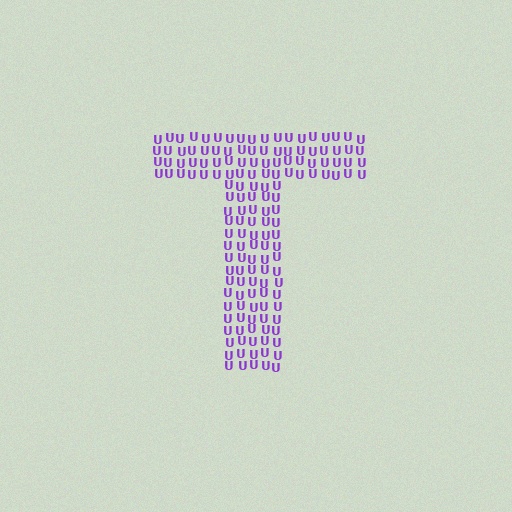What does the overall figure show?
The overall figure shows the letter T.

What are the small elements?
The small elements are letter U's.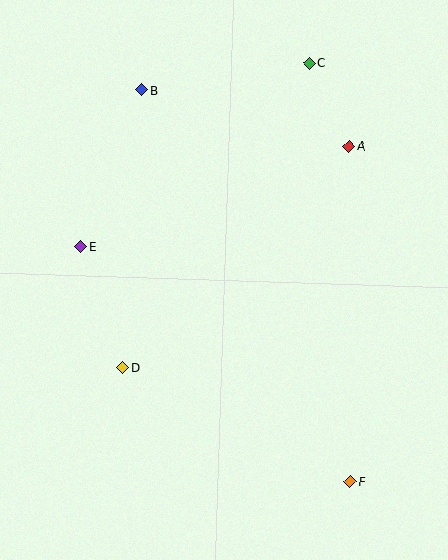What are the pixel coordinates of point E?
Point E is at (81, 246).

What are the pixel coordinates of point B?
Point B is at (142, 90).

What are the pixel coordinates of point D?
Point D is at (123, 368).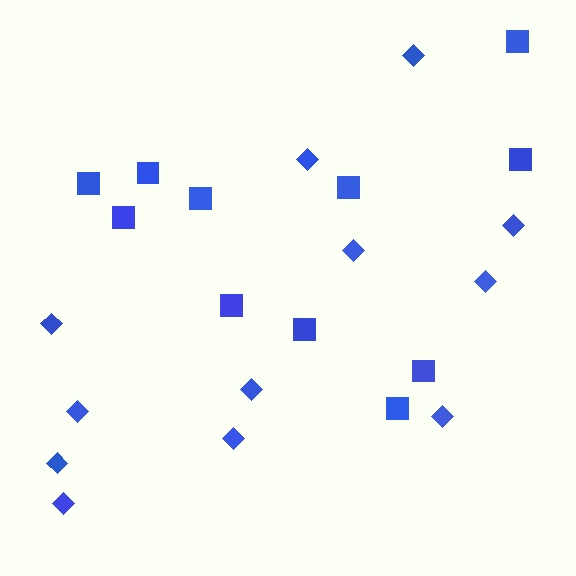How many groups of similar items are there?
There are 2 groups: one group of squares (11) and one group of diamonds (12).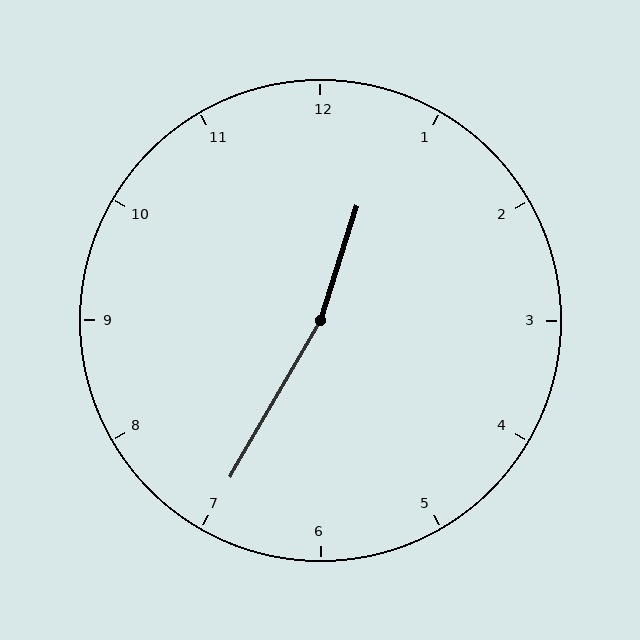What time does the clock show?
12:35.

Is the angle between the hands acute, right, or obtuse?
It is obtuse.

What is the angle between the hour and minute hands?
Approximately 168 degrees.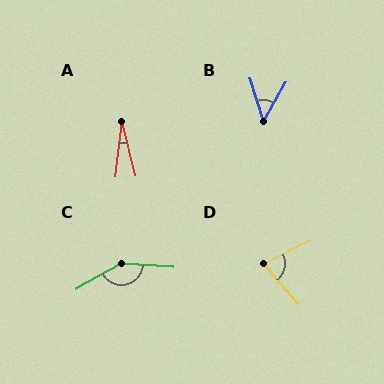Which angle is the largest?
C, at approximately 147 degrees.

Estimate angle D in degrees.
Approximately 76 degrees.